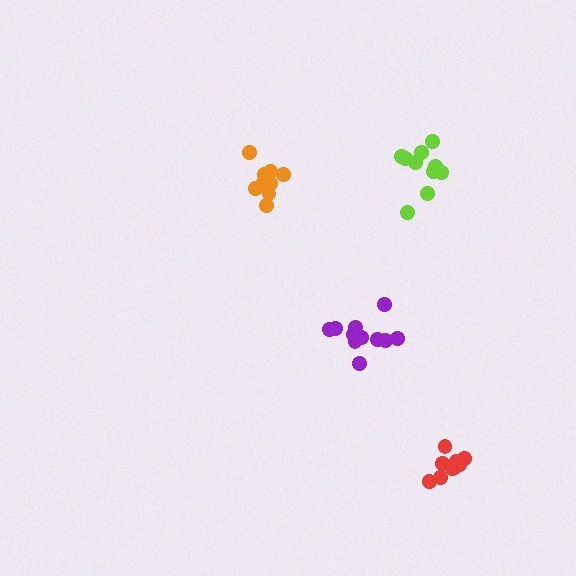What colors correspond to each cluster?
The clusters are colored: lime, orange, purple, red.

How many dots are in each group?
Group 1: 10 dots, Group 2: 12 dots, Group 3: 12 dots, Group 4: 10 dots (44 total).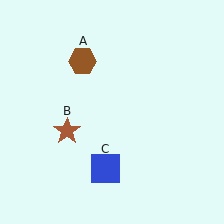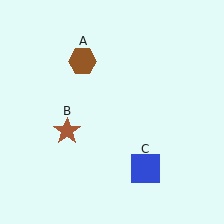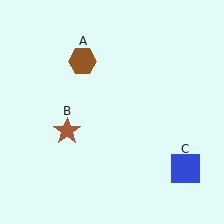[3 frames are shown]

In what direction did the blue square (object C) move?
The blue square (object C) moved right.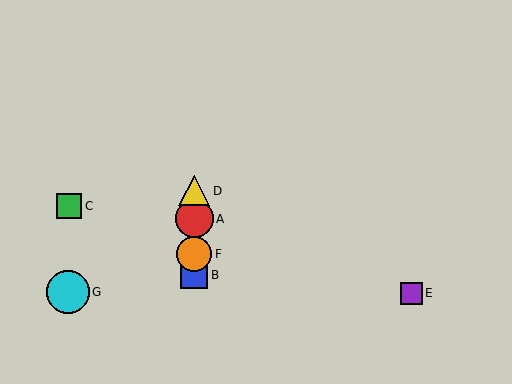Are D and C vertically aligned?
No, D is at x≈194 and C is at x≈69.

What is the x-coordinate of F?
Object F is at x≈194.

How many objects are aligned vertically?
4 objects (A, B, D, F) are aligned vertically.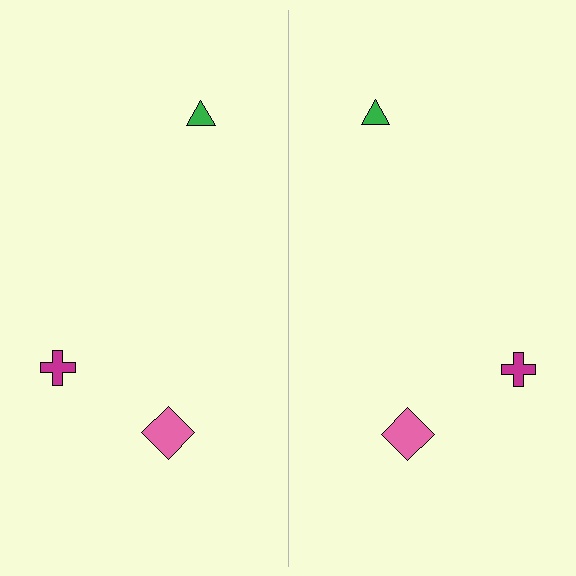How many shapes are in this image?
There are 6 shapes in this image.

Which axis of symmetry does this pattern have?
The pattern has a vertical axis of symmetry running through the center of the image.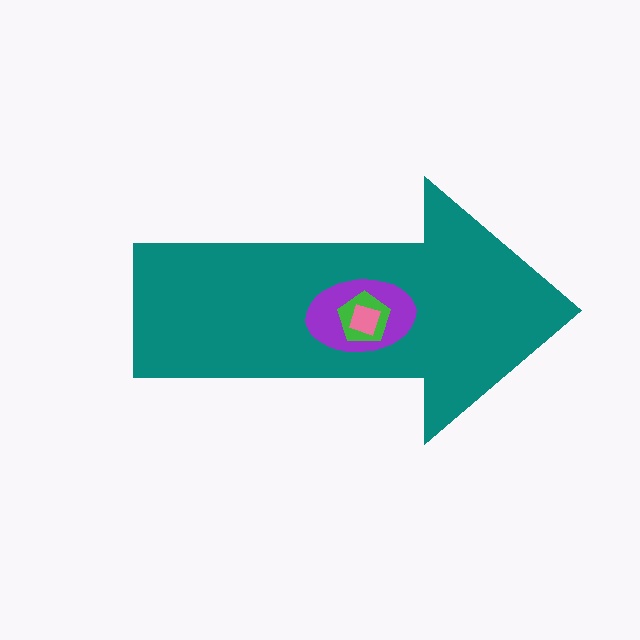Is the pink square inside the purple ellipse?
Yes.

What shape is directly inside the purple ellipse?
The green pentagon.